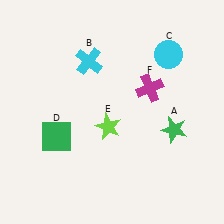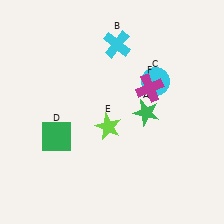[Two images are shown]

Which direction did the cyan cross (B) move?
The cyan cross (B) moved right.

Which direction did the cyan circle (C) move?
The cyan circle (C) moved down.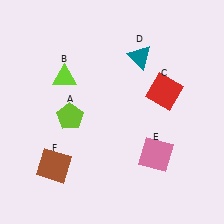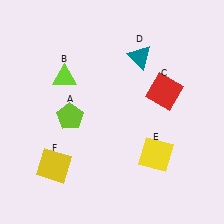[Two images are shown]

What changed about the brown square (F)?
In Image 1, F is brown. In Image 2, it changed to yellow.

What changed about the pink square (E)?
In Image 1, E is pink. In Image 2, it changed to yellow.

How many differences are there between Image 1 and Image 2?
There are 2 differences between the two images.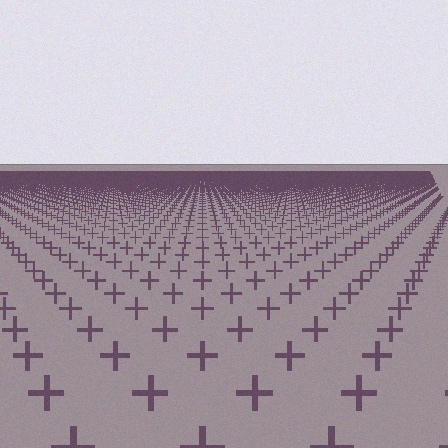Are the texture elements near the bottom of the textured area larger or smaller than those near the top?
Larger. Near the bottom, elements are closer to the viewer and appear at a bigger on-screen size.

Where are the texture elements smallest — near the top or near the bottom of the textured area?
Near the top.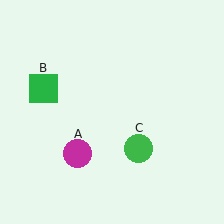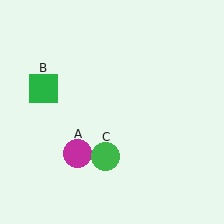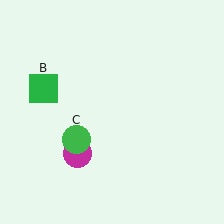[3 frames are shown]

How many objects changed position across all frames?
1 object changed position: green circle (object C).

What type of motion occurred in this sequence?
The green circle (object C) rotated clockwise around the center of the scene.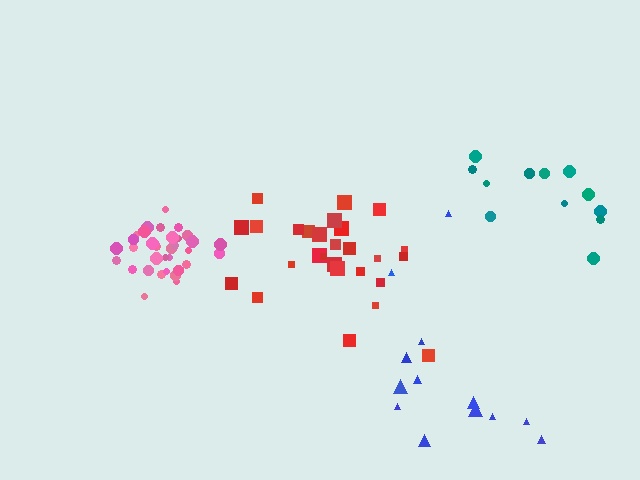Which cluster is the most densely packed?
Pink.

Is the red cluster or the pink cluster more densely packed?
Pink.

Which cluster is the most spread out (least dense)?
Blue.